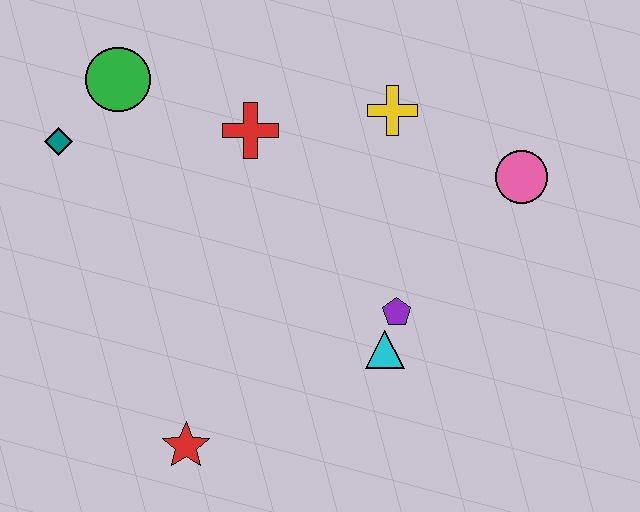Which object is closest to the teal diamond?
The green circle is closest to the teal diamond.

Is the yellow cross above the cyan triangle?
Yes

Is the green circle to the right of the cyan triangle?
No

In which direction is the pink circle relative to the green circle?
The pink circle is to the right of the green circle.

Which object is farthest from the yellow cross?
The red star is farthest from the yellow cross.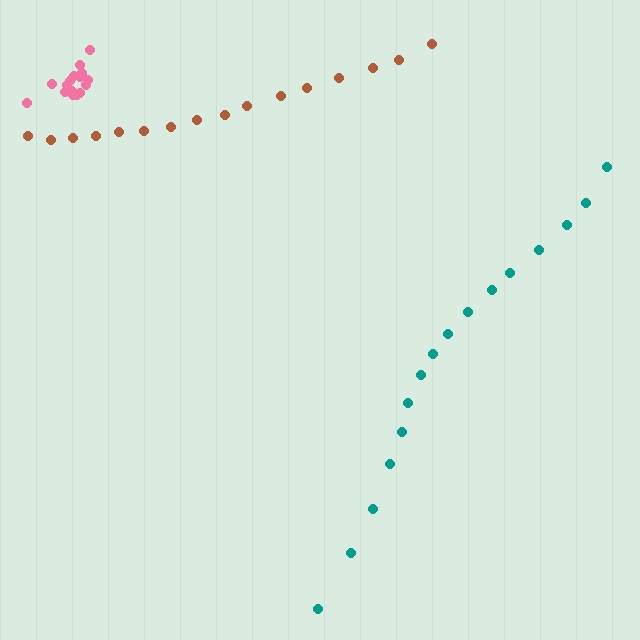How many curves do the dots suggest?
There are 3 distinct paths.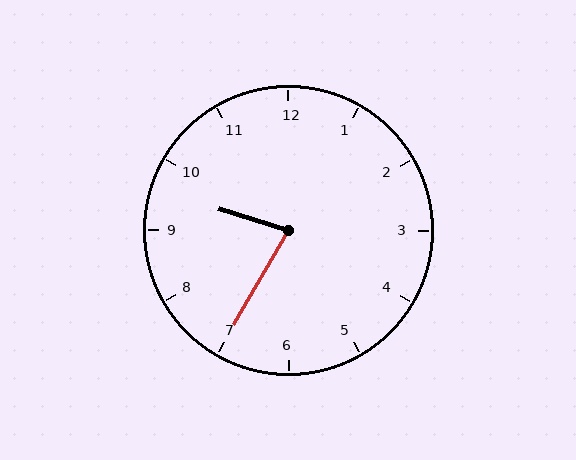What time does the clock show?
9:35.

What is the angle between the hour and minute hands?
Approximately 78 degrees.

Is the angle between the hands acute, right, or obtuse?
It is acute.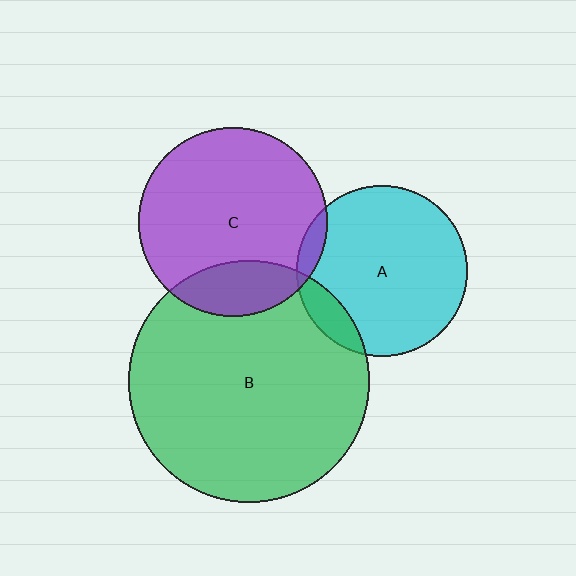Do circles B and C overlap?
Yes.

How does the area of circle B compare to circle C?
Approximately 1.6 times.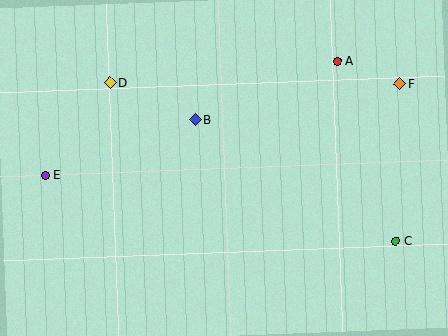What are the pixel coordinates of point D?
Point D is at (110, 83).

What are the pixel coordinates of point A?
Point A is at (337, 62).